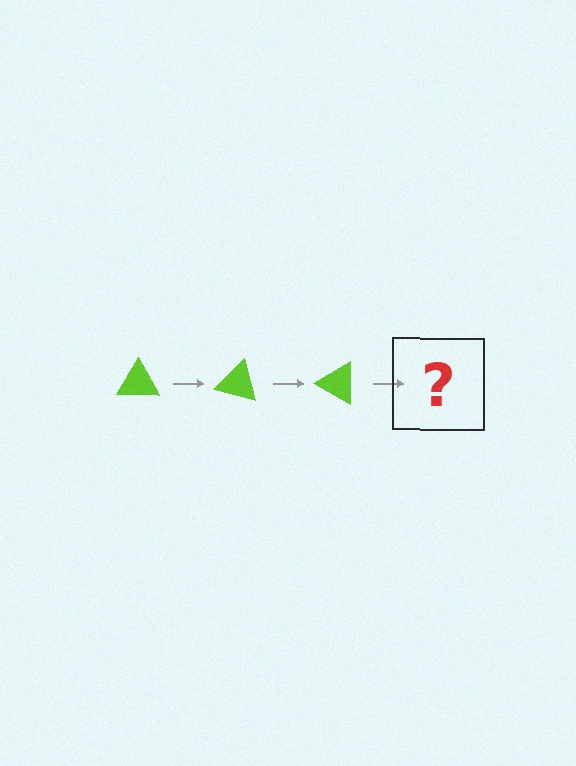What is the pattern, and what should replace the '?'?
The pattern is that the triangle rotates 15 degrees each step. The '?' should be a lime triangle rotated 45 degrees.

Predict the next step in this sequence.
The next step is a lime triangle rotated 45 degrees.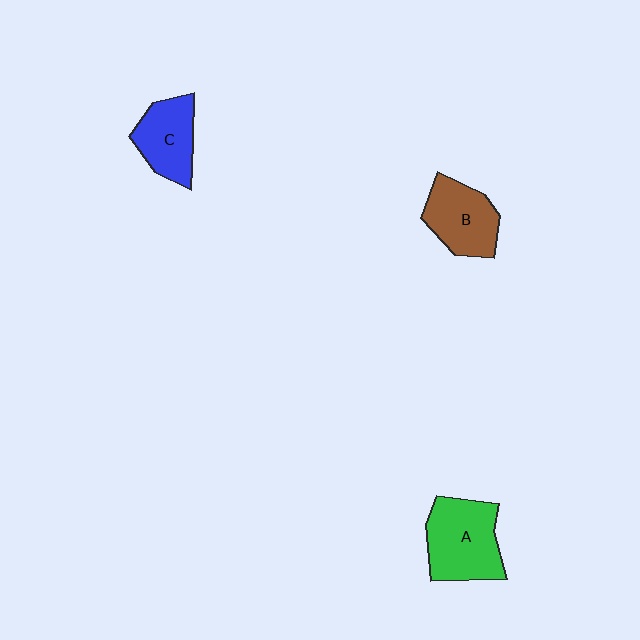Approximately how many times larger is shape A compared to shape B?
Approximately 1.3 times.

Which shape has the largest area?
Shape A (green).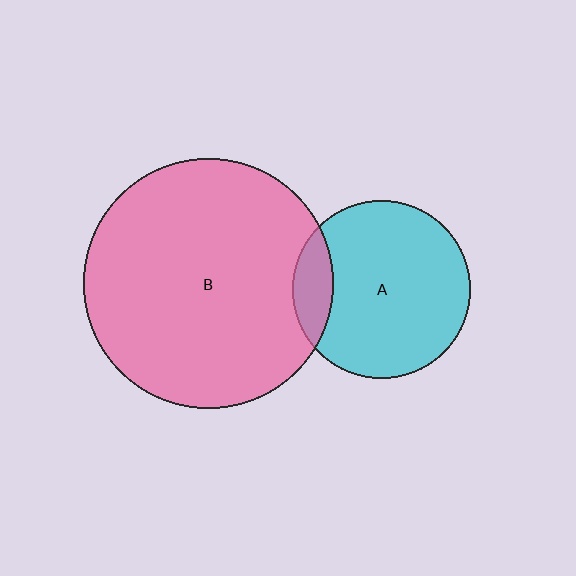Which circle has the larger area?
Circle B (pink).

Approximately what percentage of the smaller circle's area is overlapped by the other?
Approximately 15%.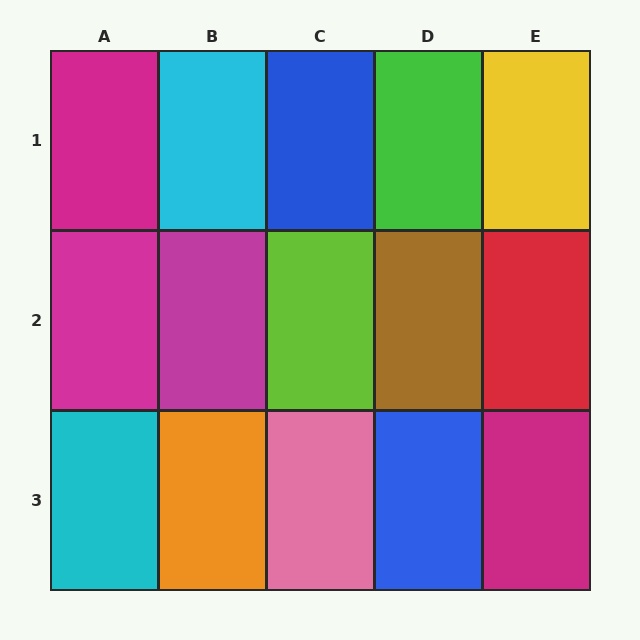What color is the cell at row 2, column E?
Red.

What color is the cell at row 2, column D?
Brown.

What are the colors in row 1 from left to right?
Magenta, cyan, blue, green, yellow.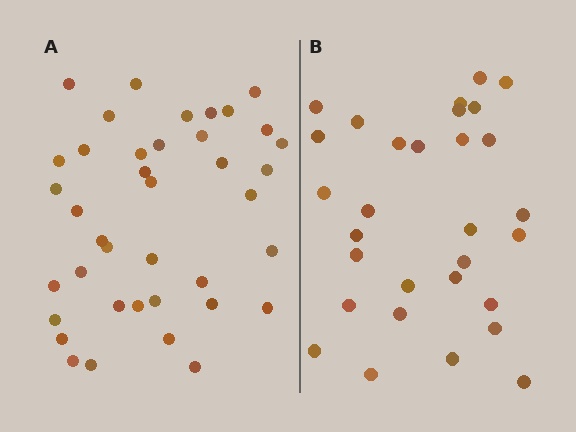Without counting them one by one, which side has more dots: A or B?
Region A (the left region) has more dots.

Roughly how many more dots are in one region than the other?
Region A has roughly 8 or so more dots than region B.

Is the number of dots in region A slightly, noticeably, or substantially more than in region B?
Region A has noticeably more, but not dramatically so. The ratio is roughly 1.3 to 1.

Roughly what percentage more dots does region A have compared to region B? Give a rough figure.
About 30% more.